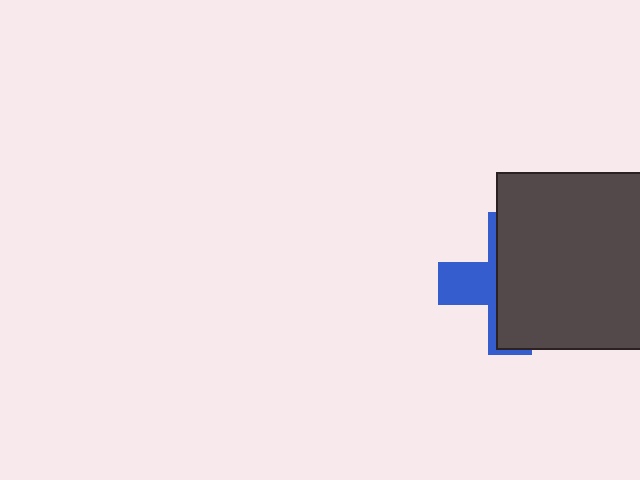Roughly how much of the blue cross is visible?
A small part of it is visible (roughly 33%).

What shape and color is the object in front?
The object in front is a dark gray square.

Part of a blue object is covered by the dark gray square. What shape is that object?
It is a cross.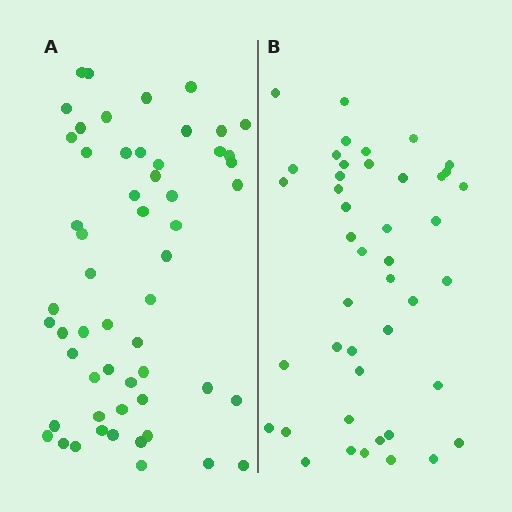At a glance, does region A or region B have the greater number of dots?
Region A (the left region) has more dots.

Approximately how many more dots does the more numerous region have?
Region A has roughly 12 or so more dots than region B.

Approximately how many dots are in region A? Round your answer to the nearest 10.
About 60 dots. (The exact count is 56, which rounds to 60.)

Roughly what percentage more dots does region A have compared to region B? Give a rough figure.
About 25% more.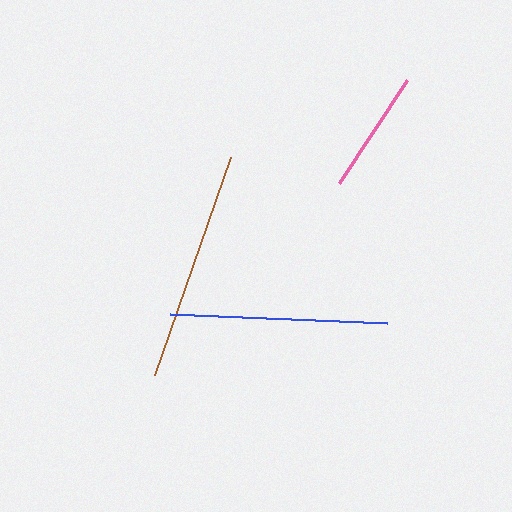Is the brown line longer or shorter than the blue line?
The brown line is longer than the blue line.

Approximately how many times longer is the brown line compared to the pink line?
The brown line is approximately 1.9 times the length of the pink line.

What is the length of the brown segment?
The brown segment is approximately 231 pixels long.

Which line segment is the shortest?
The pink line is the shortest at approximately 123 pixels.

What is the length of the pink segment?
The pink segment is approximately 123 pixels long.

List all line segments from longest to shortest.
From longest to shortest: brown, blue, pink.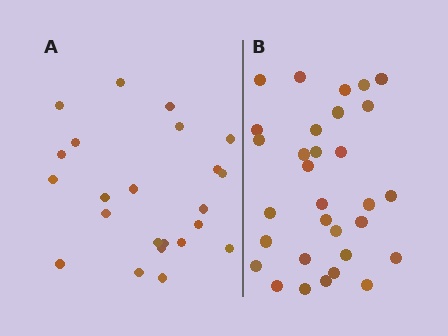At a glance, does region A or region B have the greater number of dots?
Region B (the right region) has more dots.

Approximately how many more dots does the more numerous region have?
Region B has roughly 8 or so more dots than region A.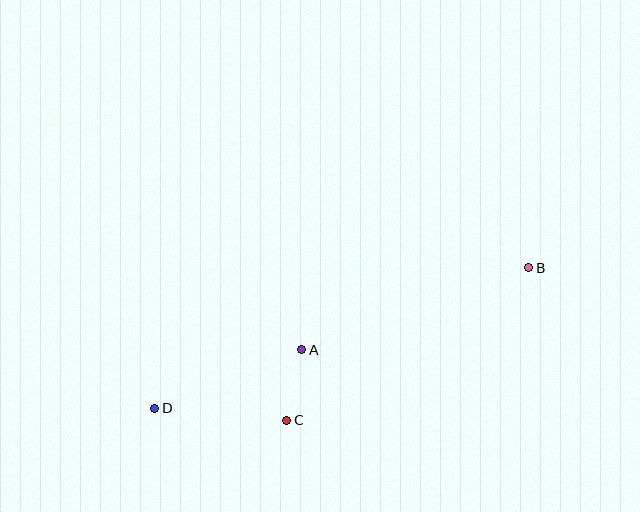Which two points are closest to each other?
Points A and C are closest to each other.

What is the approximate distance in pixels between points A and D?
The distance between A and D is approximately 158 pixels.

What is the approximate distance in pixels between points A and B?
The distance between A and B is approximately 242 pixels.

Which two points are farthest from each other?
Points B and D are farthest from each other.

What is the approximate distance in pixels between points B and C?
The distance between B and C is approximately 286 pixels.